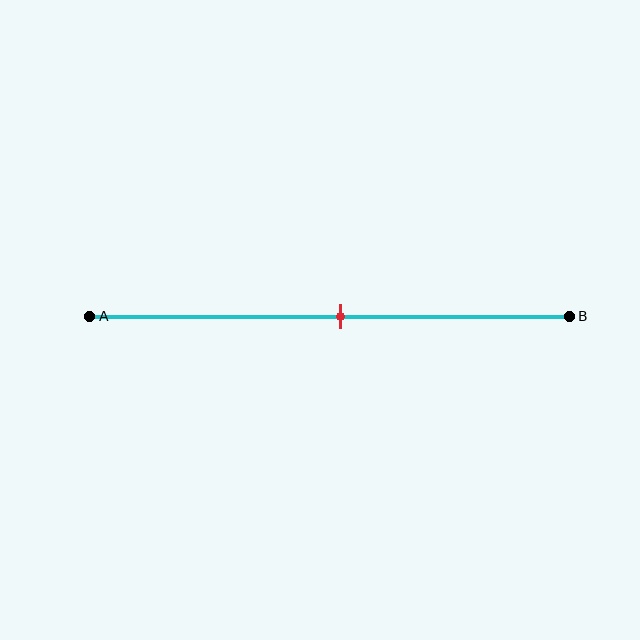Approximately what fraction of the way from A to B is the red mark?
The red mark is approximately 50% of the way from A to B.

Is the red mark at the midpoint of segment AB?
Yes, the mark is approximately at the midpoint.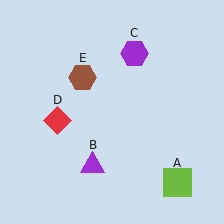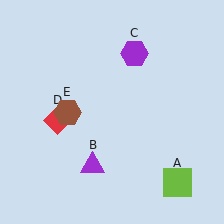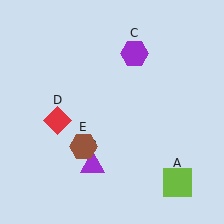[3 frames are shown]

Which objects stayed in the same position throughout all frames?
Lime square (object A) and purple triangle (object B) and purple hexagon (object C) and red diamond (object D) remained stationary.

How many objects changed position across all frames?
1 object changed position: brown hexagon (object E).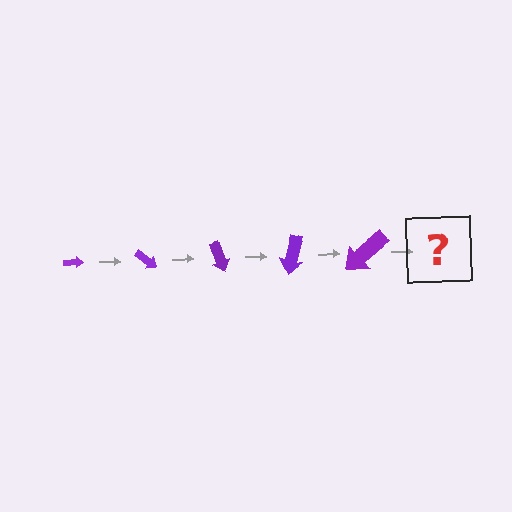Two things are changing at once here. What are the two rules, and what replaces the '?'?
The two rules are that the arrow grows larger each step and it rotates 35 degrees each step. The '?' should be an arrow, larger than the previous one and rotated 175 degrees from the start.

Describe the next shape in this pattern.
It should be an arrow, larger than the previous one and rotated 175 degrees from the start.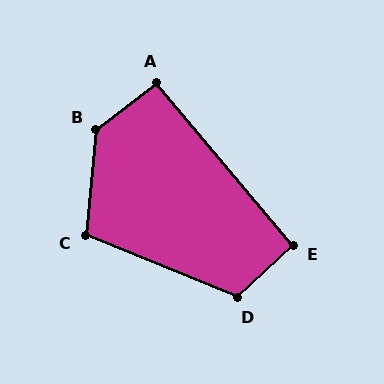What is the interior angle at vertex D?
Approximately 115 degrees (obtuse).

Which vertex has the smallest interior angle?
A, at approximately 93 degrees.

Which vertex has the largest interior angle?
B, at approximately 133 degrees.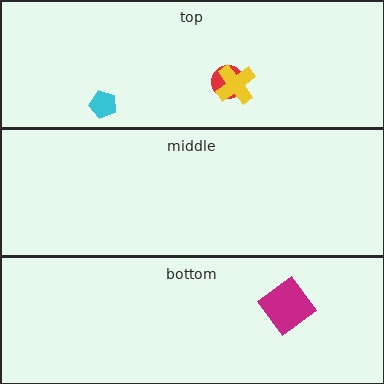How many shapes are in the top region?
3.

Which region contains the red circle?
The top region.